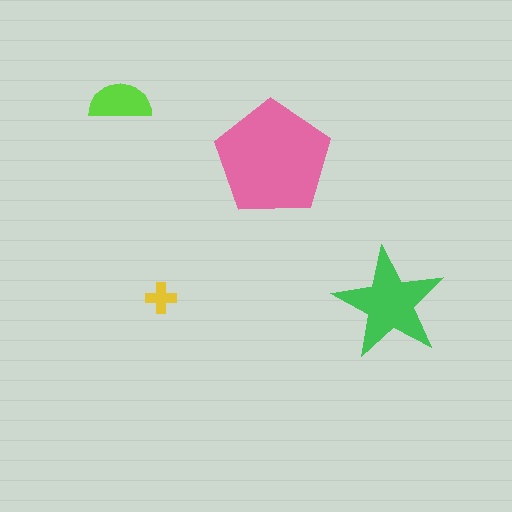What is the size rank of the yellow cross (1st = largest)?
4th.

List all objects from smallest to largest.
The yellow cross, the lime semicircle, the green star, the pink pentagon.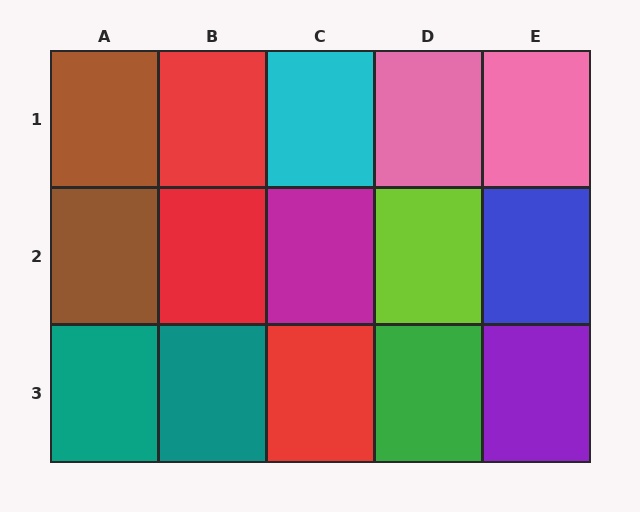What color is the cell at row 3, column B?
Teal.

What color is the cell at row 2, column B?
Red.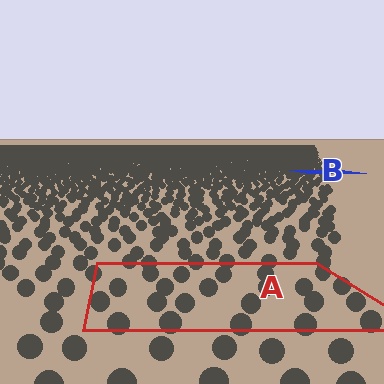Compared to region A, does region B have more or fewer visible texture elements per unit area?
Region B has more texture elements per unit area — they are packed more densely because it is farther away.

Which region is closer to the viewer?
Region A is closer. The texture elements there are larger and more spread out.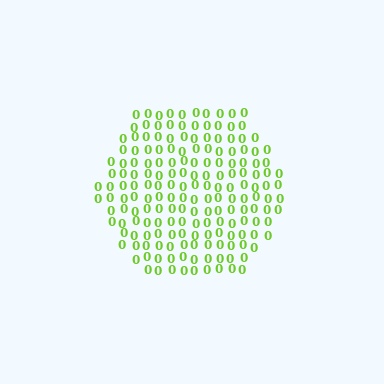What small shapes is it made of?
It is made of small digit 0's.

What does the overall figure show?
The overall figure shows a hexagon.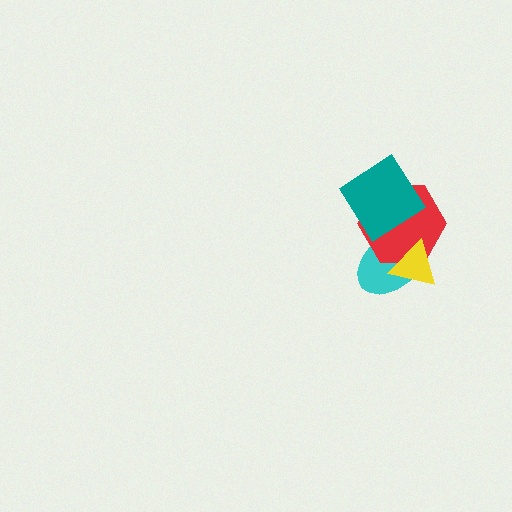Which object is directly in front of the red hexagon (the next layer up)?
The teal diamond is directly in front of the red hexagon.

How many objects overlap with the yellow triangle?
2 objects overlap with the yellow triangle.